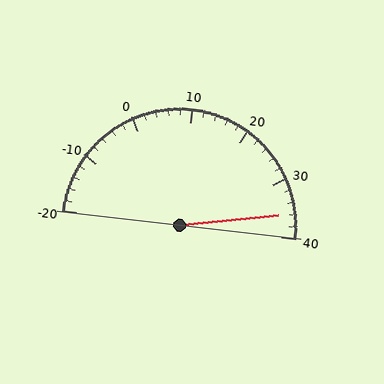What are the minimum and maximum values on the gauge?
The gauge ranges from -20 to 40.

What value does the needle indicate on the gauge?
The needle indicates approximately 36.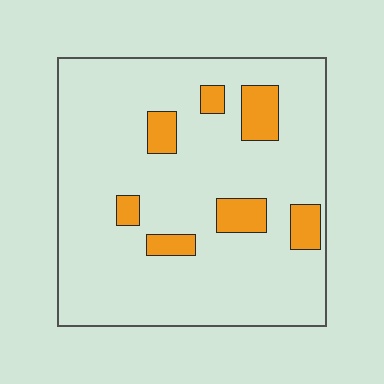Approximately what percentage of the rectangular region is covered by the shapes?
Approximately 15%.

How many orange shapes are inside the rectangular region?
7.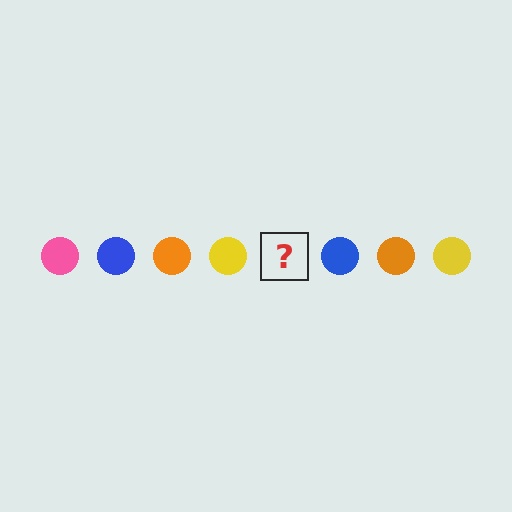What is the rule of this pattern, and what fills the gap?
The rule is that the pattern cycles through pink, blue, orange, yellow circles. The gap should be filled with a pink circle.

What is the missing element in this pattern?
The missing element is a pink circle.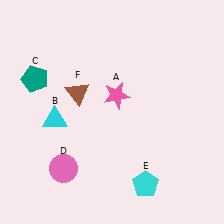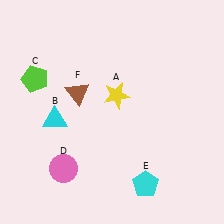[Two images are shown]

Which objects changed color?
A changed from pink to yellow. C changed from teal to lime.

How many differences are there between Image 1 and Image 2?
There are 2 differences between the two images.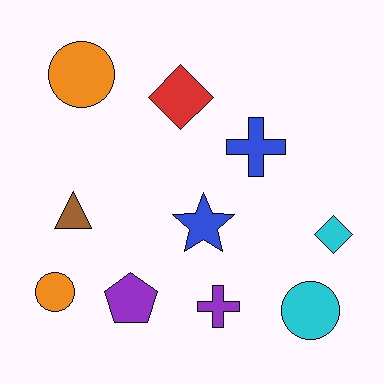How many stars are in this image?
There is 1 star.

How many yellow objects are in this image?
There are no yellow objects.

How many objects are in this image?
There are 10 objects.